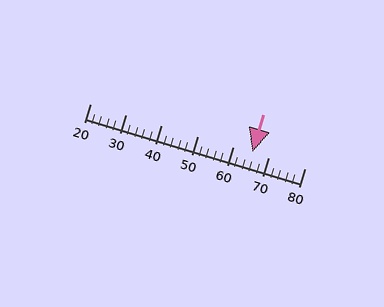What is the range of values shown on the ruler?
The ruler shows values from 20 to 80.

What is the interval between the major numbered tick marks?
The major tick marks are spaced 10 units apart.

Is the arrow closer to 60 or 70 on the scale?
The arrow is closer to 70.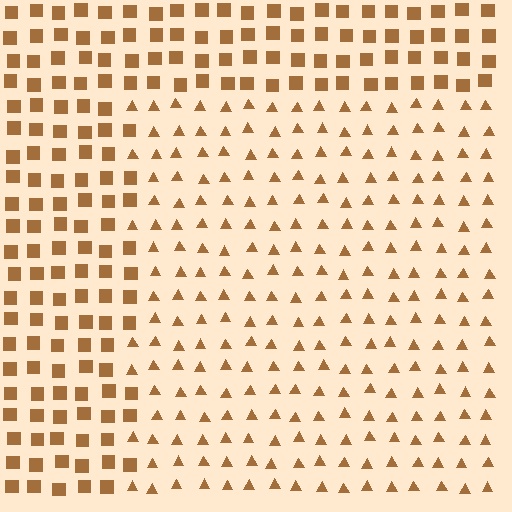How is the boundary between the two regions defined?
The boundary is defined by a change in element shape: triangles inside vs. squares outside. All elements share the same color and spacing.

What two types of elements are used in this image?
The image uses triangles inside the rectangle region and squares outside it.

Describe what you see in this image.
The image is filled with small brown elements arranged in a uniform grid. A rectangle-shaped region contains triangles, while the surrounding area contains squares. The boundary is defined purely by the change in element shape.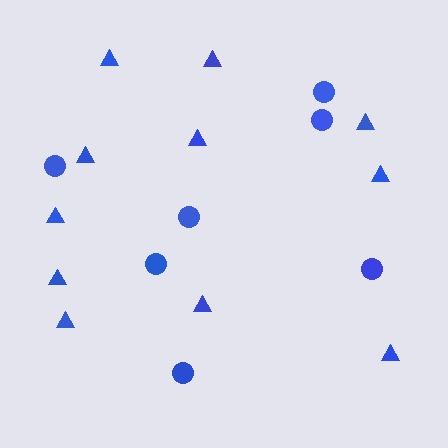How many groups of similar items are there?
There are 2 groups: one group of triangles (11) and one group of circles (7).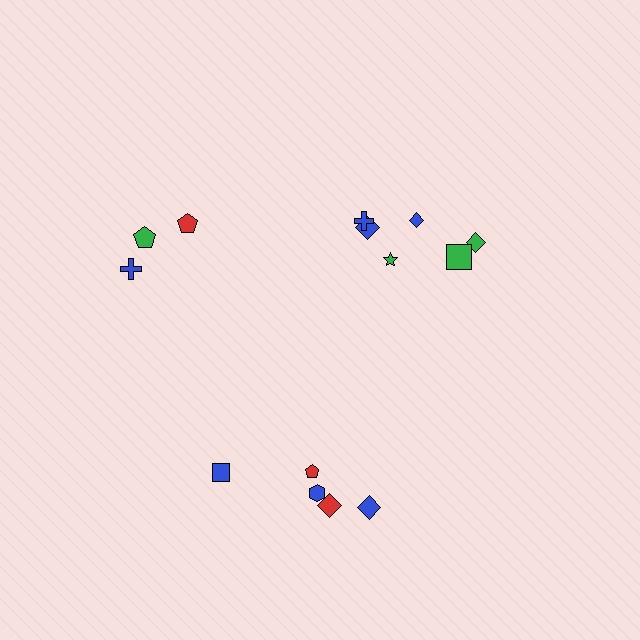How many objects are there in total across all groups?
There are 14 objects.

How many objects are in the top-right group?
There are 6 objects.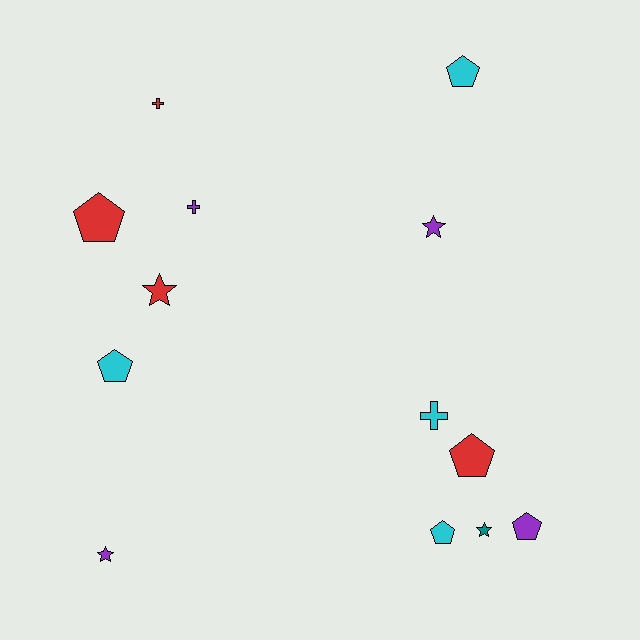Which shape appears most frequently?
Pentagon, with 6 objects.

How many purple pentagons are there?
There is 1 purple pentagon.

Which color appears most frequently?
Cyan, with 4 objects.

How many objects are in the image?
There are 13 objects.